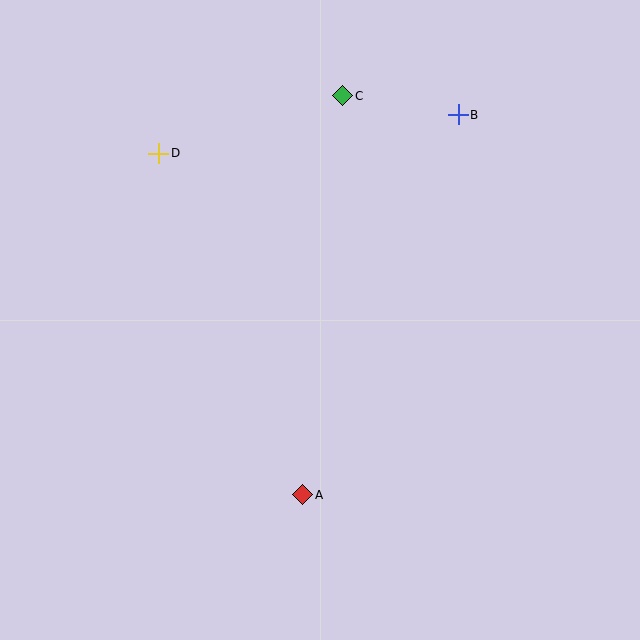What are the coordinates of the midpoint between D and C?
The midpoint between D and C is at (251, 124).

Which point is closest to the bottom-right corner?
Point A is closest to the bottom-right corner.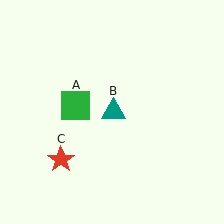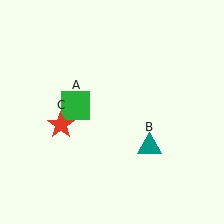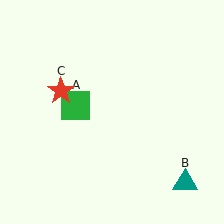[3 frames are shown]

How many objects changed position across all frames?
2 objects changed position: teal triangle (object B), red star (object C).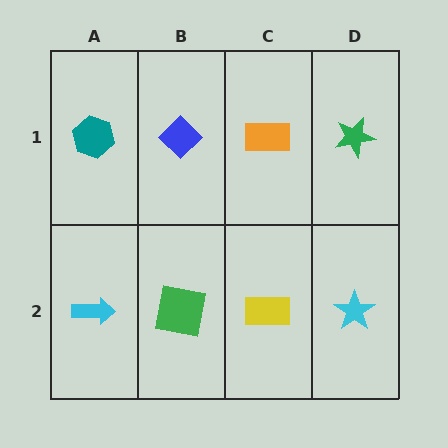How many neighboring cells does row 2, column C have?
3.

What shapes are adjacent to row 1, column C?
A yellow rectangle (row 2, column C), a blue diamond (row 1, column B), a green star (row 1, column D).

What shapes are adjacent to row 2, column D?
A green star (row 1, column D), a yellow rectangle (row 2, column C).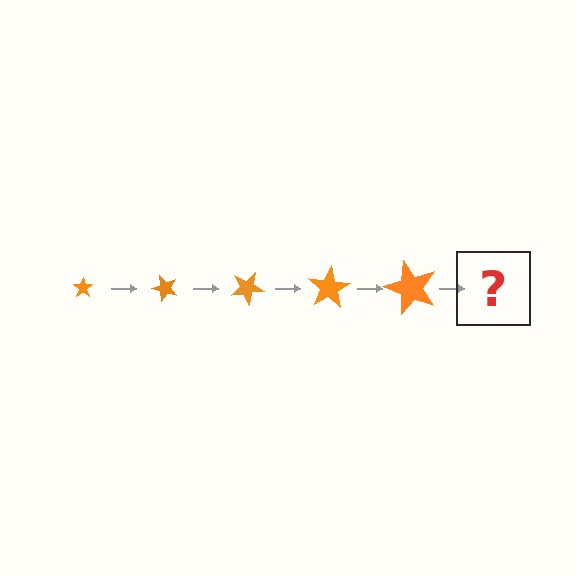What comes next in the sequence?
The next element should be a star, larger than the previous one and rotated 250 degrees from the start.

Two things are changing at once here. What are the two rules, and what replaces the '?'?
The two rules are that the star grows larger each step and it rotates 50 degrees each step. The '?' should be a star, larger than the previous one and rotated 250 degrees from the start.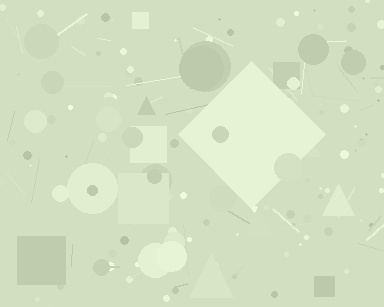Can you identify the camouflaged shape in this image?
The camouflaged shape is a diamond.